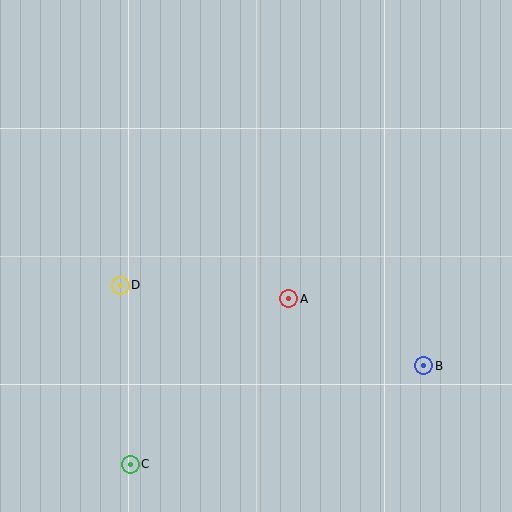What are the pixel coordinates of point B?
Point B is at (424, 366).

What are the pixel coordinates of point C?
Point C is at (130, 464).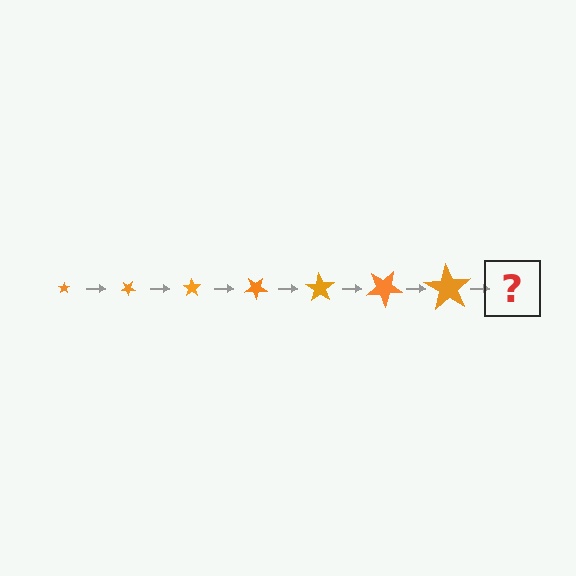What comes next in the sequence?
The next element should be a star, larger than the previous one and rotated 245 degrees from the start.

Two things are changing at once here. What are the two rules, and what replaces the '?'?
The two rules are that the star grows larger each step and it rotates 35 degrees each step. The '?' should be a star, larger than the previous one and rotated 245 degrees from the start.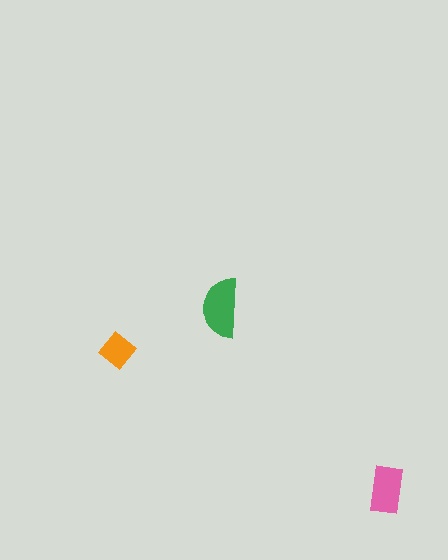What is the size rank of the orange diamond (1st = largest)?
3rd.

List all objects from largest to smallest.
The green semicircle, the pink rectangle, the orange diamond.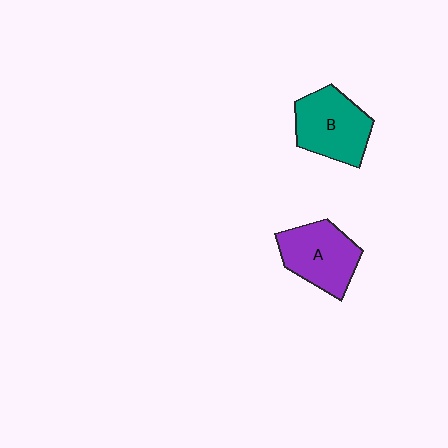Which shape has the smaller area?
Shape A (purple).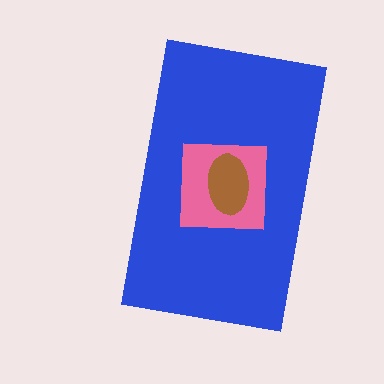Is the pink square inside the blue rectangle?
Yes.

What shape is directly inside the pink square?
The brown ellipse.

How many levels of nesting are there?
3.